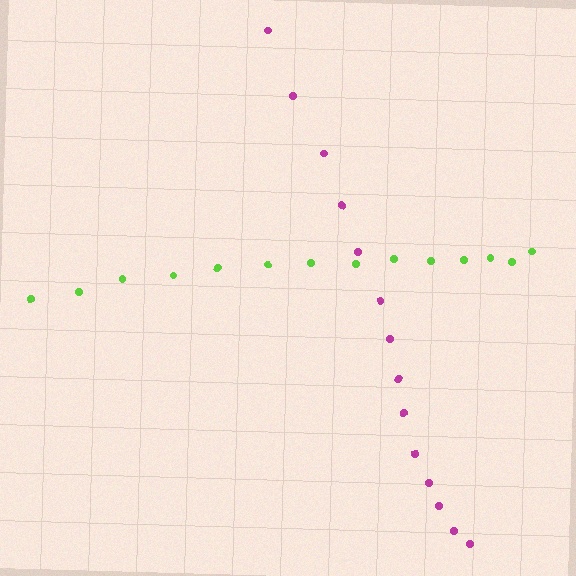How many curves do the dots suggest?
There are 2 distinct paths.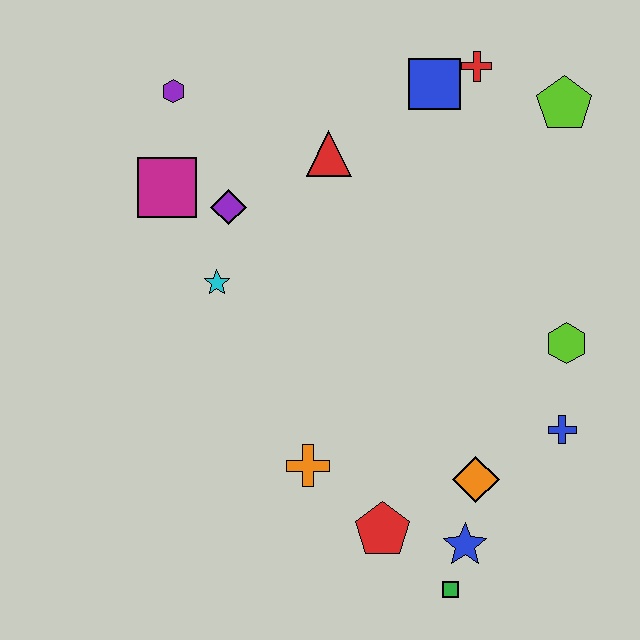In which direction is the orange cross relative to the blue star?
The orange cross is to the left of the blue star.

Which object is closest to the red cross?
The blue square is closest to the red cross.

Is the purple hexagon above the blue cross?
Yes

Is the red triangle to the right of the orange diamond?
No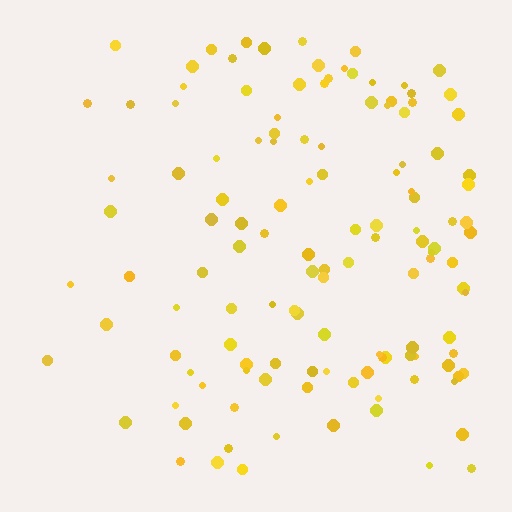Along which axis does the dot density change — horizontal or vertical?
Horizontal.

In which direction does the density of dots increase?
From left to right, with the right side densest.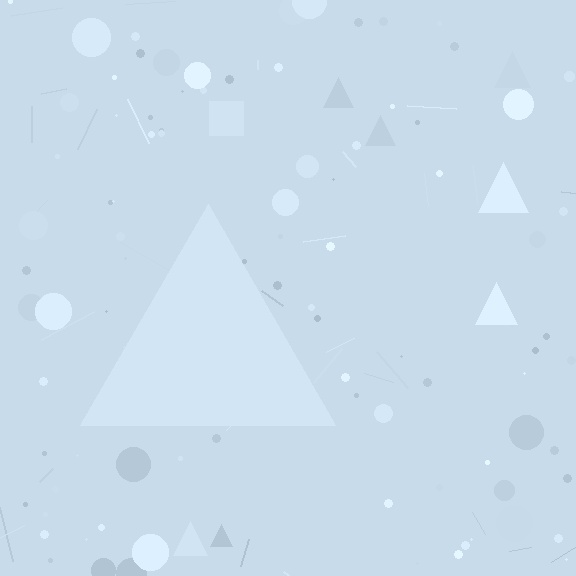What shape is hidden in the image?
A triangle is hidden in the image.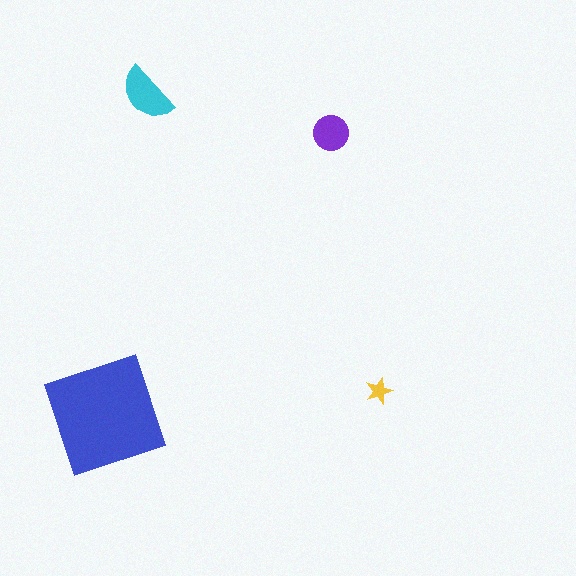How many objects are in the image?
There are 4 objects in the image.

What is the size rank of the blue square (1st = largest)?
1st.